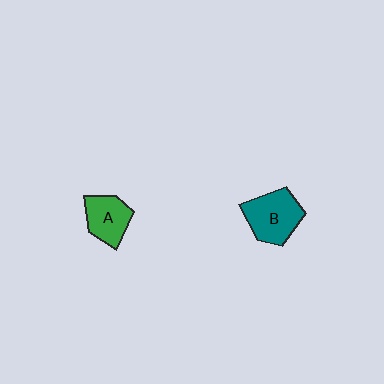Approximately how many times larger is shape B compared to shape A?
Approximately 1.3 times.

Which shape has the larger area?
Shape B (teal).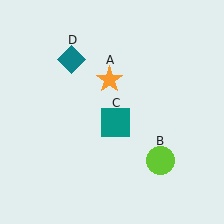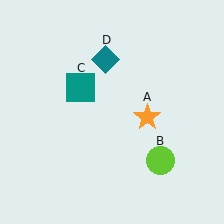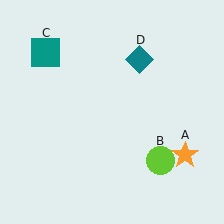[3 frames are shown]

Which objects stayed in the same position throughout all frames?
Lime circle (object B) remained stationary.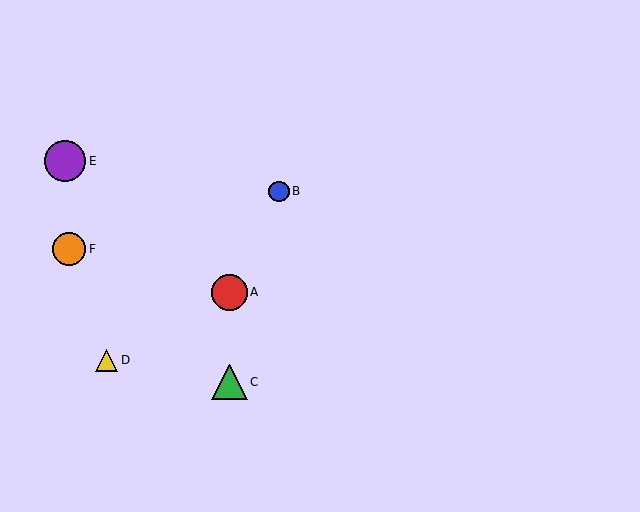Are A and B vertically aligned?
No, A is at x≈230 and B is at x≈279.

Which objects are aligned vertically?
Objects A, C are aligned vertically.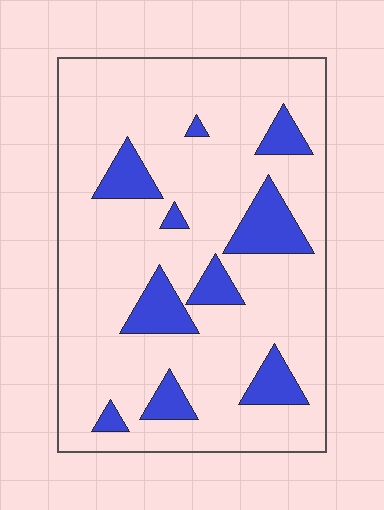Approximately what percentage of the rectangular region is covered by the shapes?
Approximately 15%.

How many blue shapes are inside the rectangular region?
10.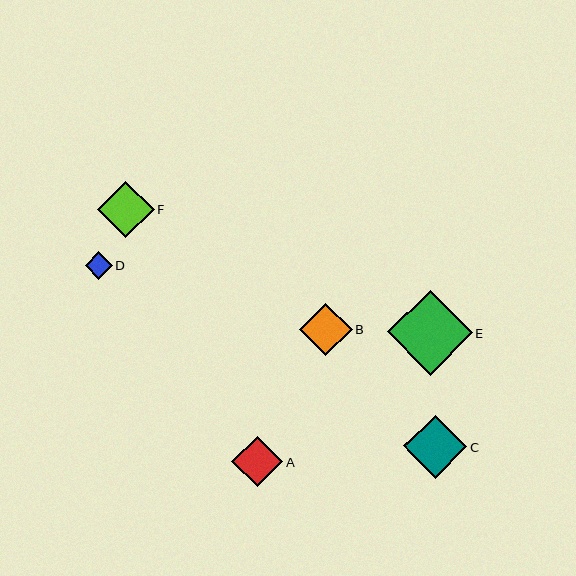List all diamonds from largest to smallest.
From largest to smallest: E, C, F, B, A, D.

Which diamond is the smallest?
Diamond D is the smallest with a size of approximately 27 pixels.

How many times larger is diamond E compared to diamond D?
Diamond E is approximately 3.1 times the size of diamond D.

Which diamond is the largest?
Diamond E is the largest with a size of approximately 85 pixels.